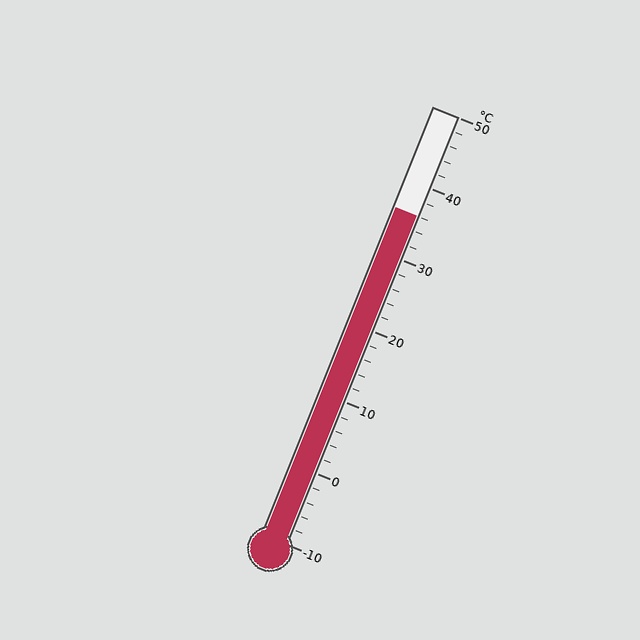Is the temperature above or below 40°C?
The temperature is below 40°C.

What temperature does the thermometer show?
The thermometer shows approximately 36°C.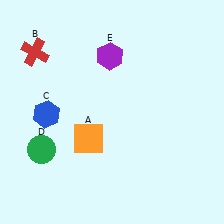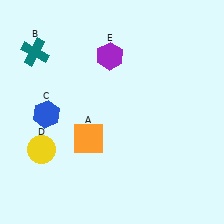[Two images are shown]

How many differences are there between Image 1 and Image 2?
There are 2 differences between the two images.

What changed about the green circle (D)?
In Image 1, D is green. In Image 2, it changed to yellow.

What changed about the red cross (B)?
In Image 1, B is red. In Image 2, it changed to teal.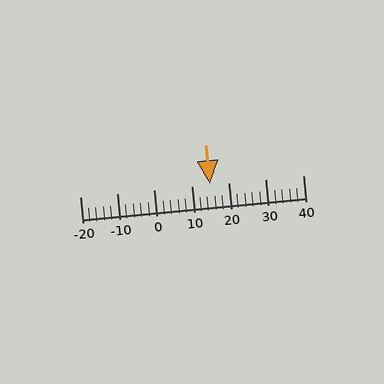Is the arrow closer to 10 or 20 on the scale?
The arrow is closer to 10.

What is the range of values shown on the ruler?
The ruler shows values from -20 to 40.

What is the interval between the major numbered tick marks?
The major tick marks are spaced 10 units apart.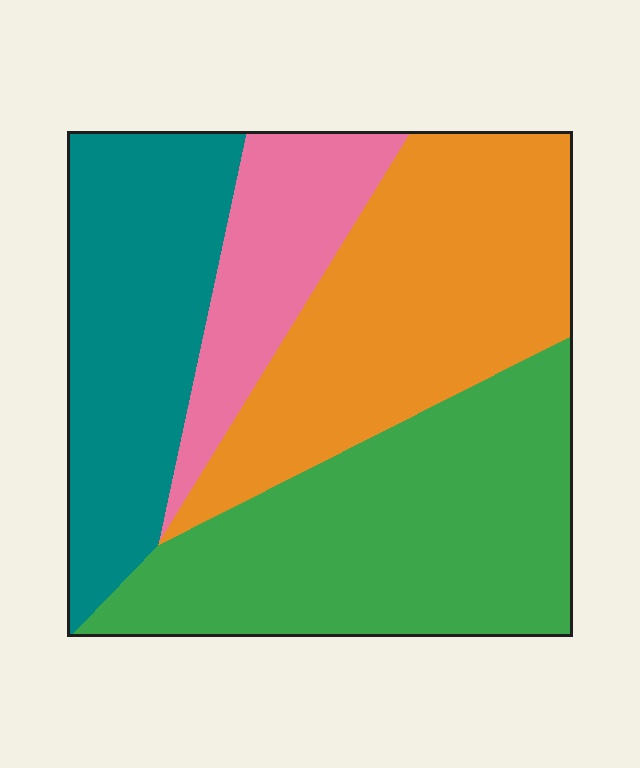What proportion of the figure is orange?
Orange takes up about one third (1/3) of the figure.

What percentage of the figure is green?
Green takes up about one third (1/3) of the figure.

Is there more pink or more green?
Green.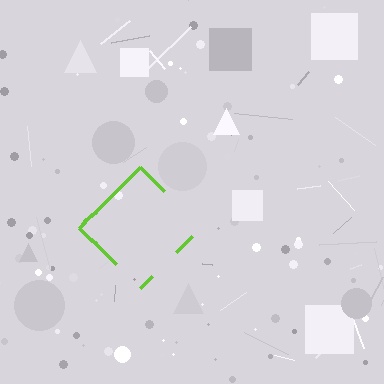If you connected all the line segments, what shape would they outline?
They would outline a diamond.